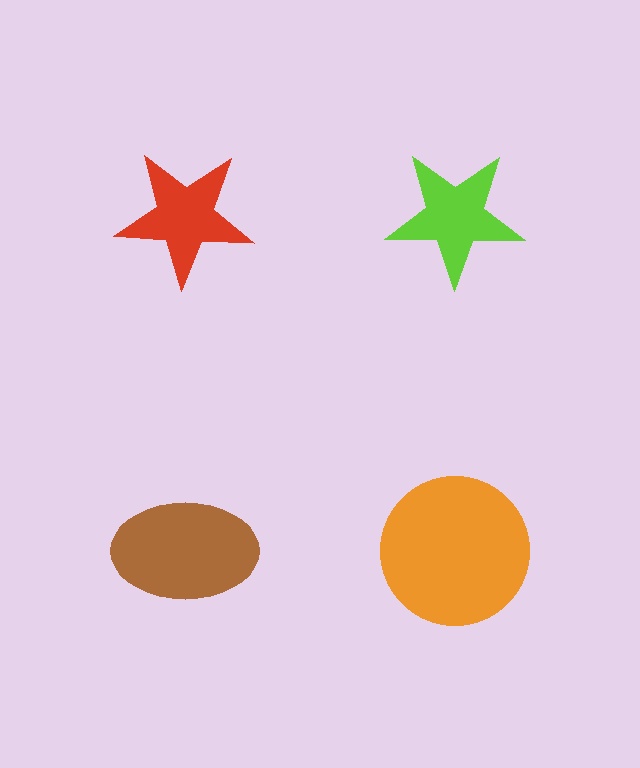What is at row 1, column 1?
A red star.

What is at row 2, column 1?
A brown ellipse.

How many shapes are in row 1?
2 shapes.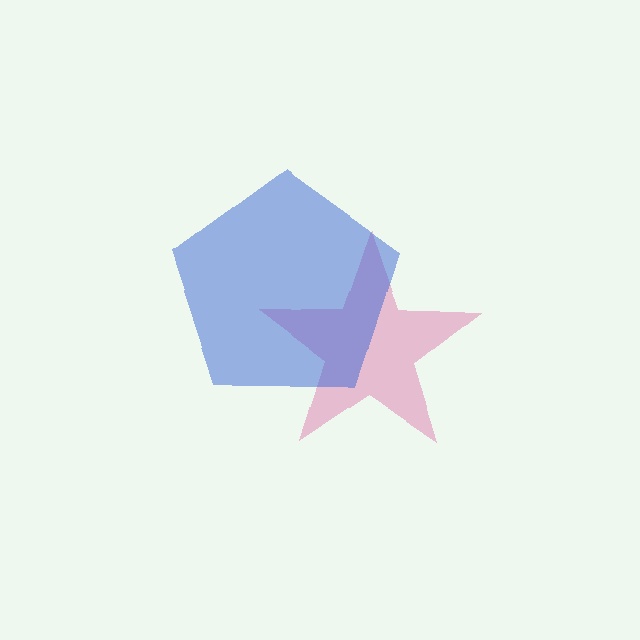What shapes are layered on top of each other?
The layered shapes are: a pink star, a blue pentagon.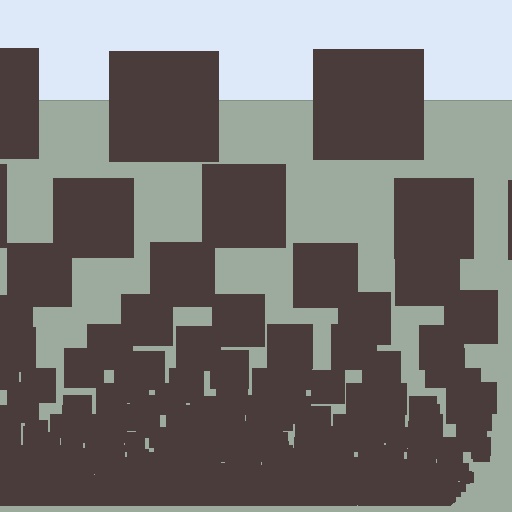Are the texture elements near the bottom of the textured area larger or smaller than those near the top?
Smaller. The gradient is inverted — elements near the bottom are smaller and denser.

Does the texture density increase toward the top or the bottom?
Density increases toward the bottom.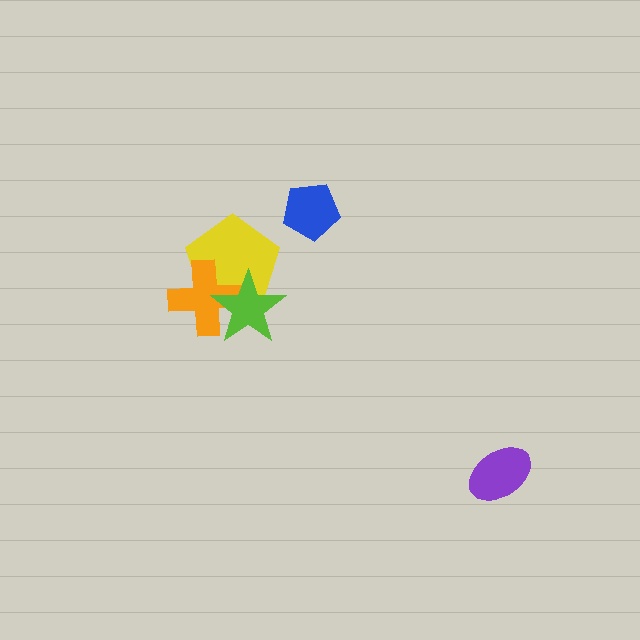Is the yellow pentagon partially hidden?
Yes, it is partially covered by another shape.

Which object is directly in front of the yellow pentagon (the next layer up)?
The orange cross is directly in front of the yellow pentagon.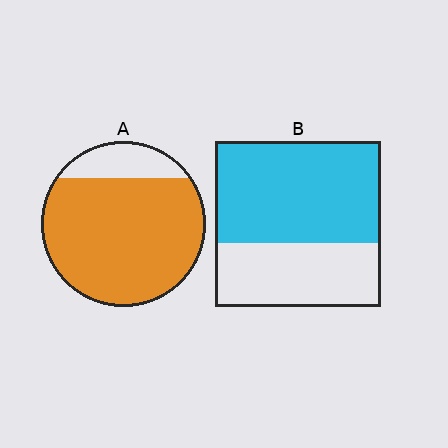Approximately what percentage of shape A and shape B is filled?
A is approximately 85% and B is approximately 60%.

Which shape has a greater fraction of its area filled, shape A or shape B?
Shape A.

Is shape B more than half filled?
Yes.